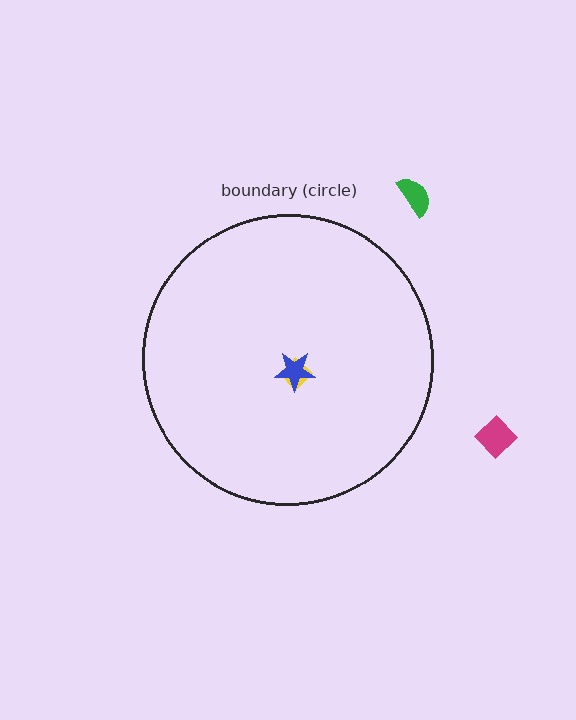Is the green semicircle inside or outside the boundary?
Outside.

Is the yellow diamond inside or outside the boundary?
Inside.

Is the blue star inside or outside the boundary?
Inside.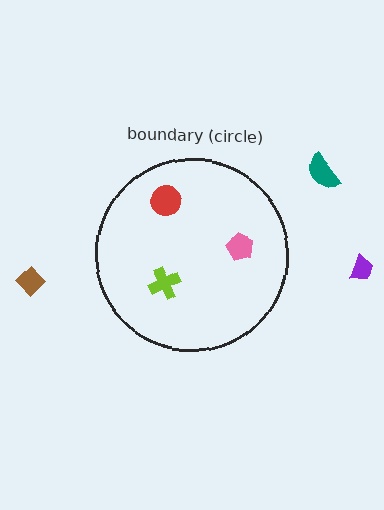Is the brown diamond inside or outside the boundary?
Outside.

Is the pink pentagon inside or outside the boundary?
Inside.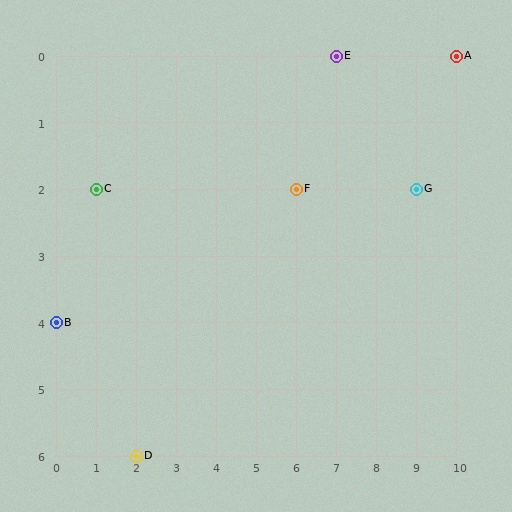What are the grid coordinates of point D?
Point D is at grid coordinates (2, 6).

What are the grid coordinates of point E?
Point E is at grid coordinates (7, 0).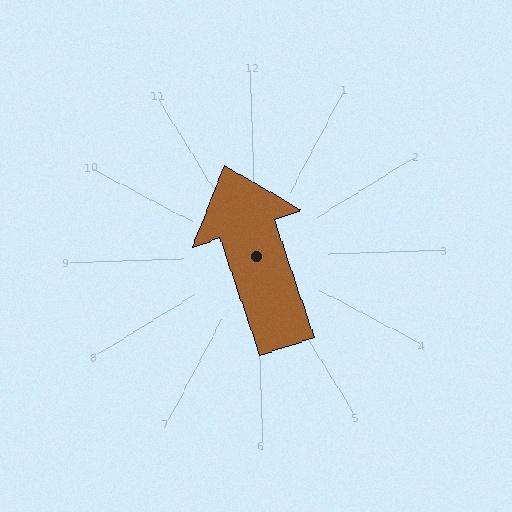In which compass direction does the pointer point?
North.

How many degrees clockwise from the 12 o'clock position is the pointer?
Approximately 343 degrees.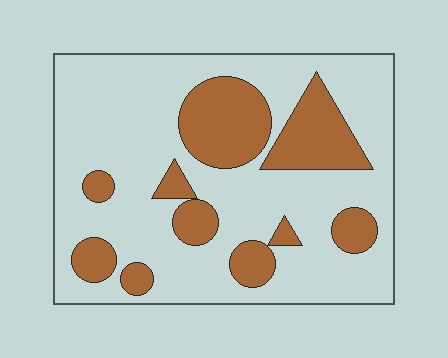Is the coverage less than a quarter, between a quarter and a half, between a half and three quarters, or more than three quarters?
Between a quarter and a half.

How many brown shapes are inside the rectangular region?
10.